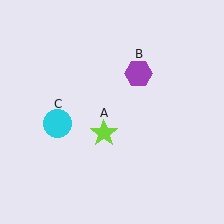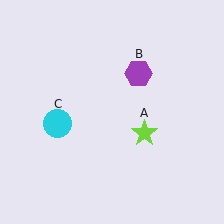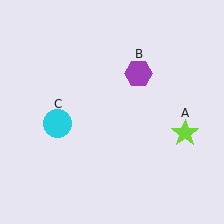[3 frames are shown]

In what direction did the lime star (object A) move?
The lime star (object A) moved right.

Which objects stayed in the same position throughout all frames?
Purple hexagon (object B) and cyan circle (object C) remained stationary.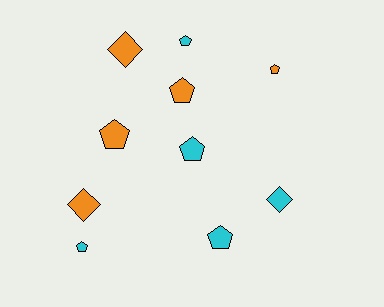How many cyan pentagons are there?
There are 4 cyan pentagons.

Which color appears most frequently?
Cyan, with 5 objects.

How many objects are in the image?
There are 10 objects.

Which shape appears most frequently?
Pentagon, with 7 objects.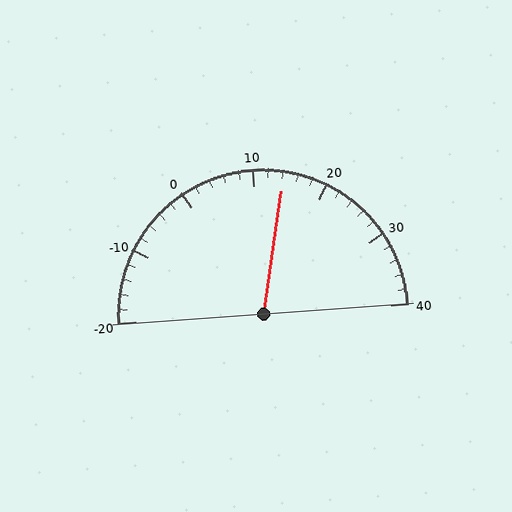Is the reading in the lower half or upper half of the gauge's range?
The reading is in the upper half of the range (-20 to 40).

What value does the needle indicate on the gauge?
The needle indicates approximately 14.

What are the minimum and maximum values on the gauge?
The gauge ranges from -20 to 40.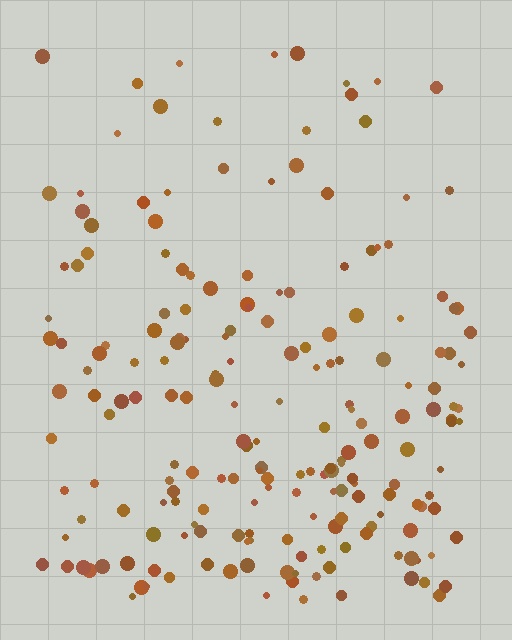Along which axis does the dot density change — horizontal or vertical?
Vertical.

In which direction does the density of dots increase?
From top to bottom, with the bottom side densest.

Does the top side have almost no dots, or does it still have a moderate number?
Still a moderate number, just noticeably fewer than the bottom.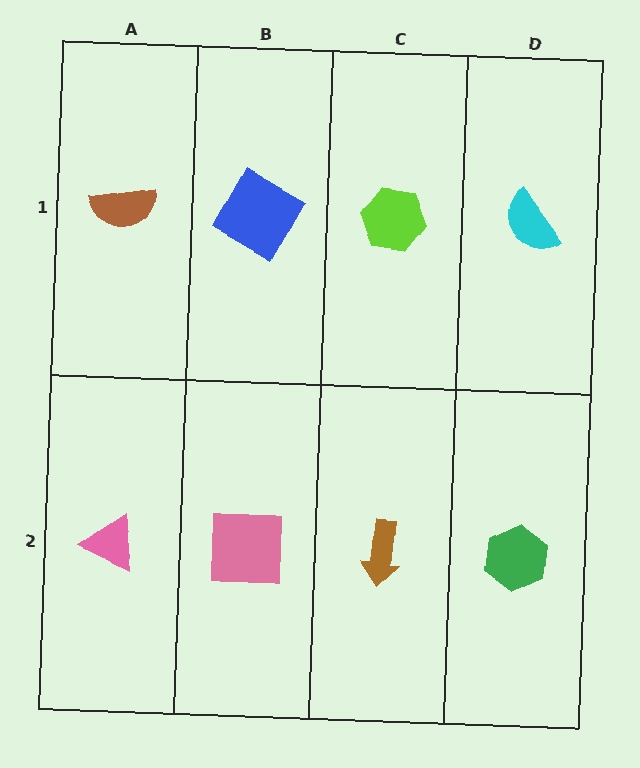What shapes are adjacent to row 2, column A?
A brown semicircle (row 1, column A), a pink square (row 2, column B).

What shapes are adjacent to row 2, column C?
A lime hexagon (row 1, column C), a pink square (row 2, column B), a green hexagon (row 2, column D).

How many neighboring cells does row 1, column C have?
3.